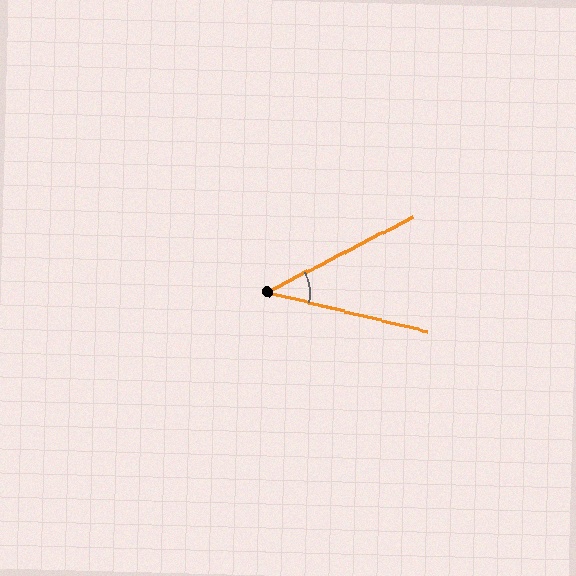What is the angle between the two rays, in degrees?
Approximately 41 degrees.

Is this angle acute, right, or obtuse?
It is acute.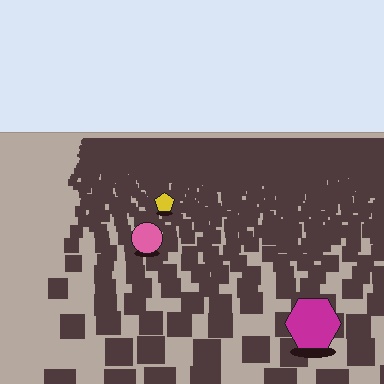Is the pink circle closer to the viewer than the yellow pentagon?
Yes. The pink circle is closer — you can tell from the texture gradient: the ground texture is coarser near it.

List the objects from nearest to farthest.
From nearest to farthest: the magenta hexagon, the pink circle, the yellow pentagon.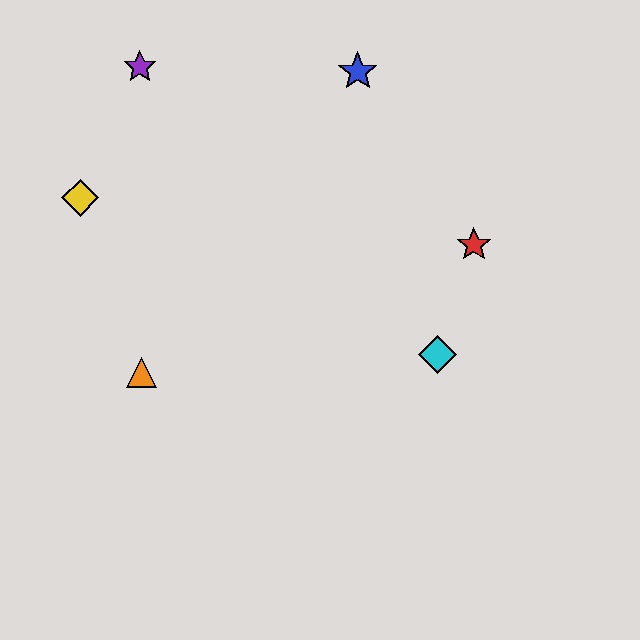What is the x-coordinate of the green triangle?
The green triangle is at x≈437.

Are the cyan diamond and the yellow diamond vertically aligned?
No, the cyan diamond is at x≈437 and the yellow diamond is at x≈80.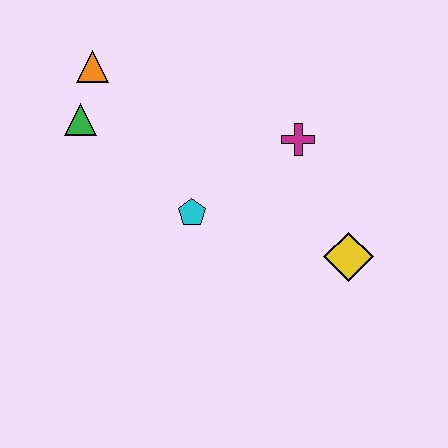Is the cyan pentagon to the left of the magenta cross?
Yes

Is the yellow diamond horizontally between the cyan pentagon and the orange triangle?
No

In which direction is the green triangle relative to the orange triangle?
The green triangle is below the orange triangle.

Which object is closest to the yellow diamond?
The magenta cross is closest to the yellow diamond.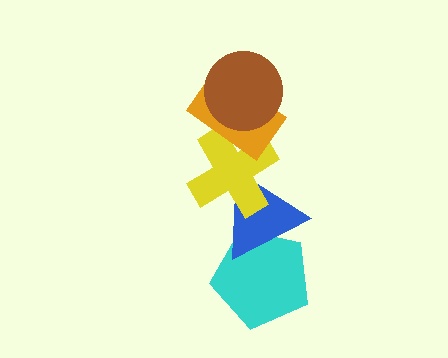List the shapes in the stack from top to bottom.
From top to bottom: the brown circle, the orange rectangle, the yellow cross, the blue triangle, the cyan pentagon.